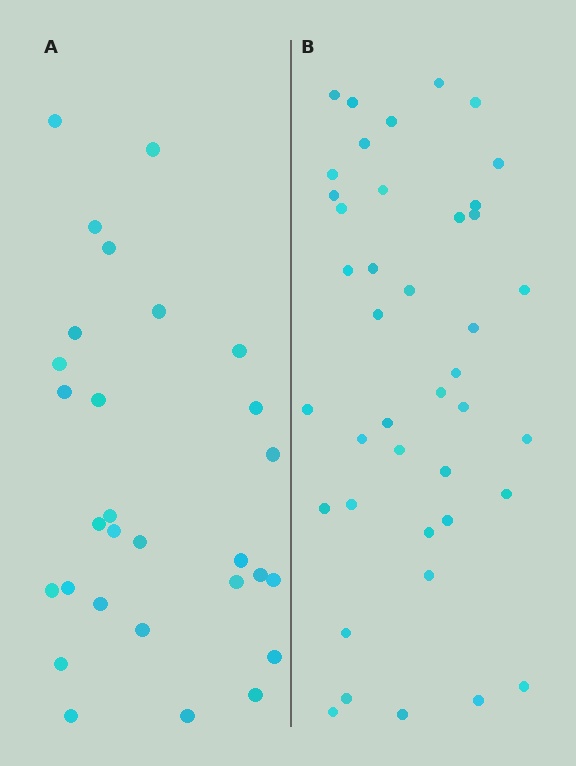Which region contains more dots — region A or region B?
Region B (the right region) has more dots.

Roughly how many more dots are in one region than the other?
Region B has roughly 12 or so more dots than region A.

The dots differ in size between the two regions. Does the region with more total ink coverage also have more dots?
No. Region A has more total ink coverage because its dots are larger, but region B actually contains more individual dots. Total area can be misleading — the number of items is what matters here.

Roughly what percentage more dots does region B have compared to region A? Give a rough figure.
About 40% more.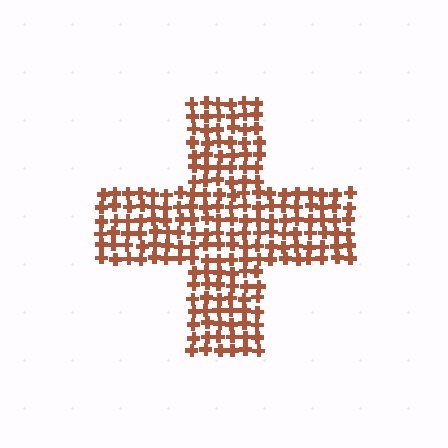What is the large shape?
The large shape is a cross.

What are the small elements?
The small elements are crosses.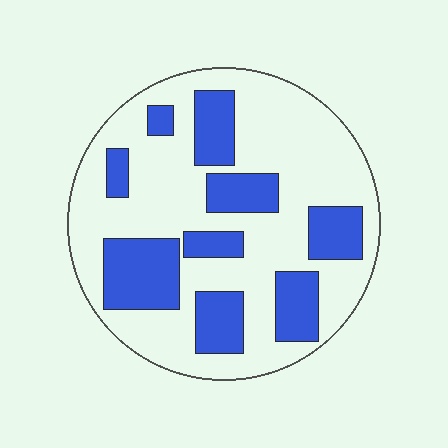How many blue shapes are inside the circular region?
9.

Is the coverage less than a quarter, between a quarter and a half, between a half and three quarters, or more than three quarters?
Between a quarter and a half.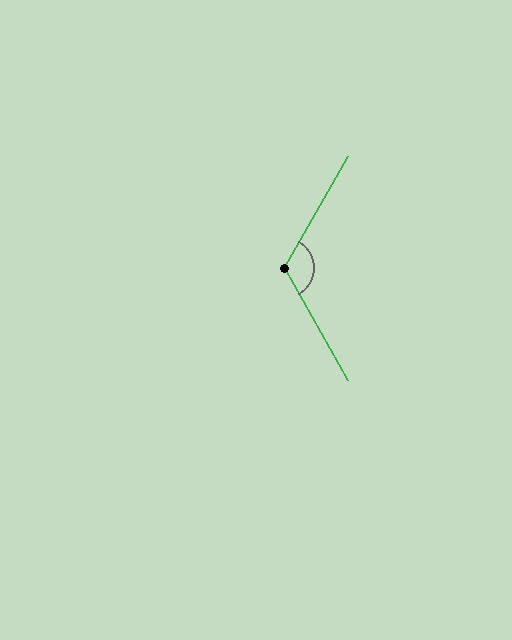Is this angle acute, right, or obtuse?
It is obtuse.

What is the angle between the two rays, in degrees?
Approximately 121 degrees.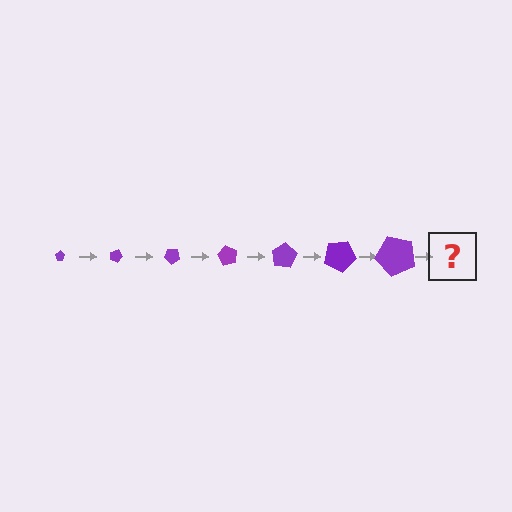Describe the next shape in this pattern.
It should be a pentagon, larger than the previous one and rotated 140 degrees from the start.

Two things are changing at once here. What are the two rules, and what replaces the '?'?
The two rules are that the pentagon grows larger each step and it rotates 20 degrees each step. The '?' should be a pentagon, larger than the previous one and rotated 140 degrees from the start.